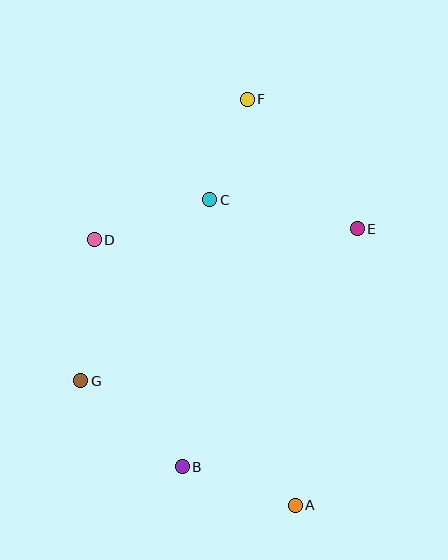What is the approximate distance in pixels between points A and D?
The distance between A and D is approximately 333 pixels.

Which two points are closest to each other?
Points C and F are closest to each other.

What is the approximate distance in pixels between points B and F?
The distance between B and F is approximately 373 pixels.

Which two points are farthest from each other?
Points A and F are farthest from each other.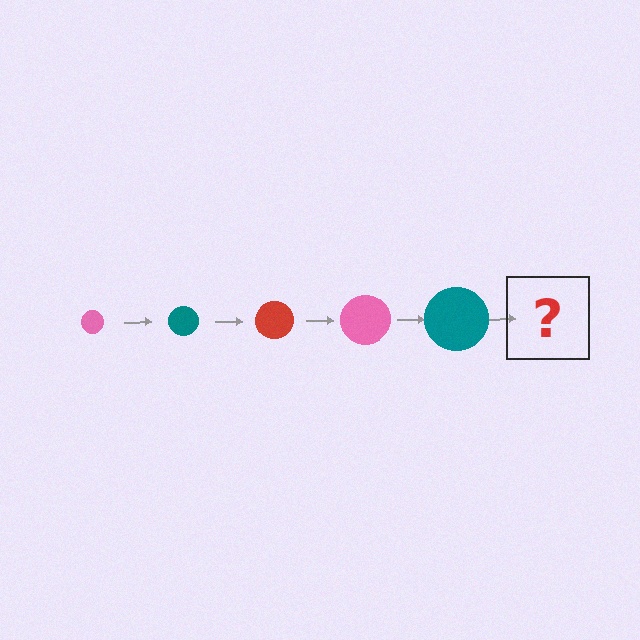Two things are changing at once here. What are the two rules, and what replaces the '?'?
The two rules are that the circle grows larger each step and the color cycles through pink, teal, and red. The '?' should be a red circle, larger than the previous one.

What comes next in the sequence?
The next element should be a red circle, larger than the previous one.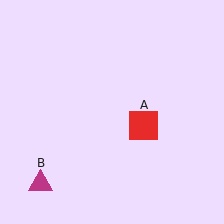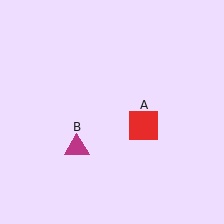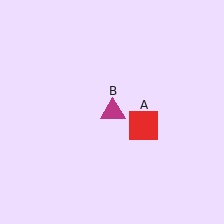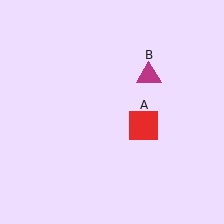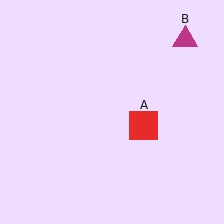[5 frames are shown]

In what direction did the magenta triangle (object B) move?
The magenta triangle (object B) moved up and to the right.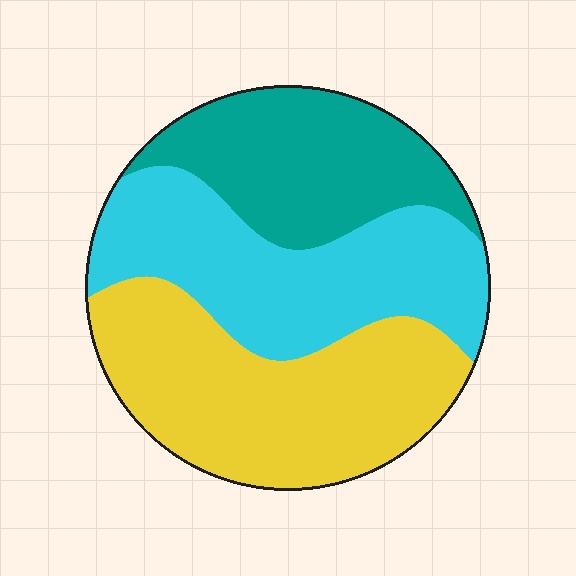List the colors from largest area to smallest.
From largest to smallest: yellow, cyan, teal.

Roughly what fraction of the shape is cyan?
Cyan covers 35% of the shape.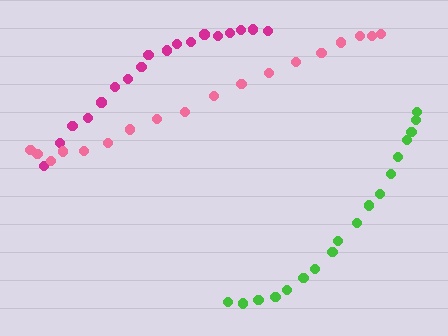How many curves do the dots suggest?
There are 3 distinct paths.